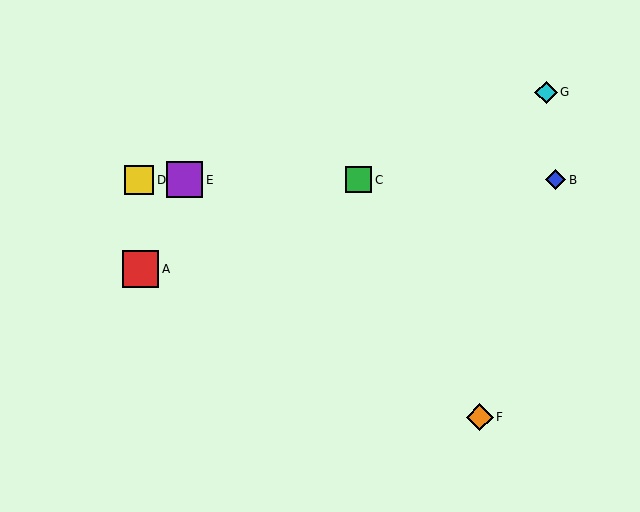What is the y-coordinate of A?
Object A is at y≈269.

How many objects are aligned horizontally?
4 objects (B, C, D, E) are aligned horizontally.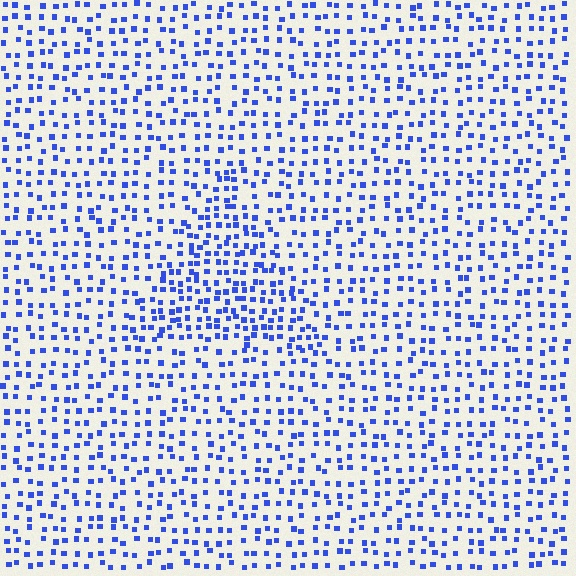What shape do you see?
I see a triangle.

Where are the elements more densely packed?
The elements are more densely packed inside the triangle boundary.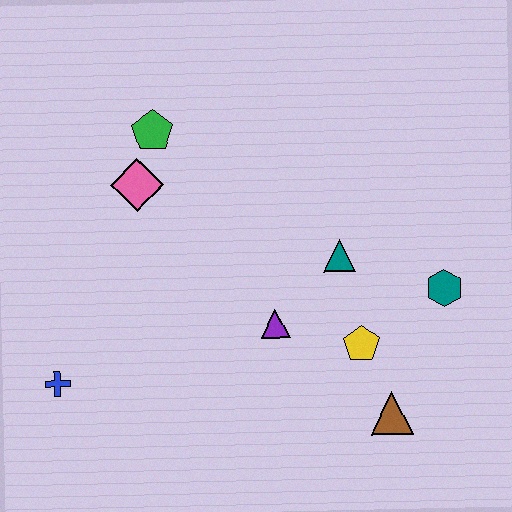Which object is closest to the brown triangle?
The yellow pentagon is closest to the brown triangle.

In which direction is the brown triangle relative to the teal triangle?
The brown triangle is below the teal triangle.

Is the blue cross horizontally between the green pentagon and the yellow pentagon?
No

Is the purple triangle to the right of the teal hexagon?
No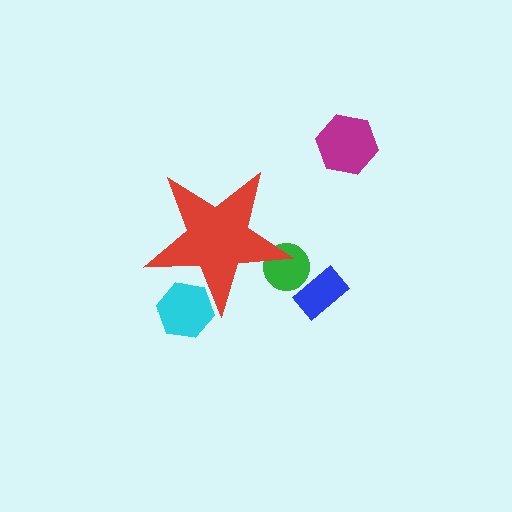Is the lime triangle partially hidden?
Yes, the lime triangle is partially hidden behind the red star.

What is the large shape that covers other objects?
A red star.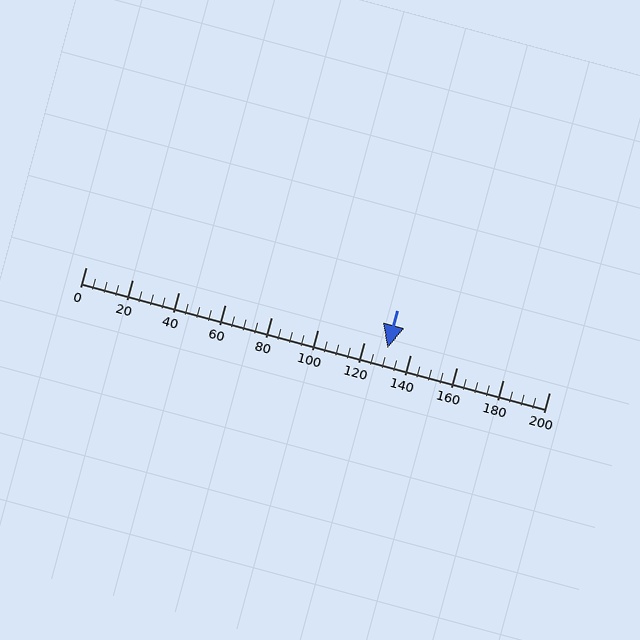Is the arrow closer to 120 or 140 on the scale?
The arrow is closer to 140.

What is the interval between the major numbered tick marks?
The major tick marks are spaced 20 units apart.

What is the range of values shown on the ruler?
The ruler shows values from 0 to 200.